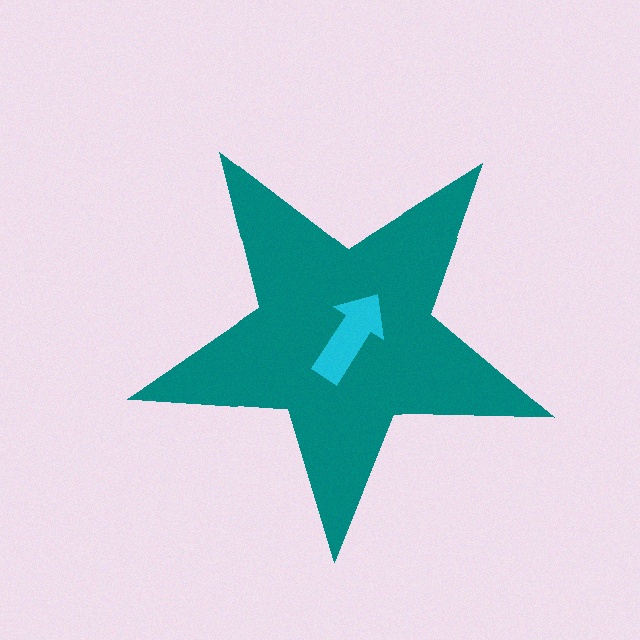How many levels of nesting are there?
2.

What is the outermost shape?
The teal star.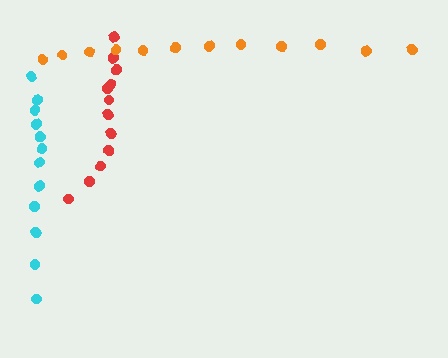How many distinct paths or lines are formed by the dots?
There are 3 distinct paths.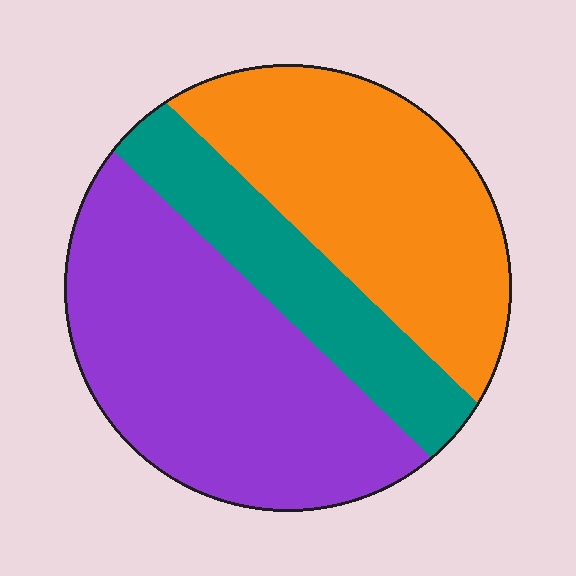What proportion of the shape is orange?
Orange takes up between a quarter and a half of the shape.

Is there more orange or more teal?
Orange.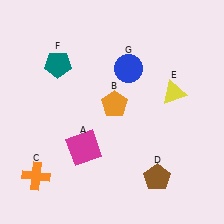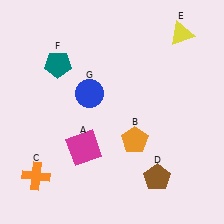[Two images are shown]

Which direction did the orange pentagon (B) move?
The orange pentagon (B) moved down.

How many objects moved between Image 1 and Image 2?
3 objects moved between the two images.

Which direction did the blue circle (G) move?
The blue circle (G) moved left.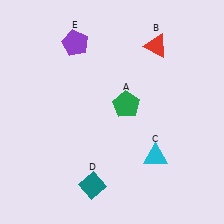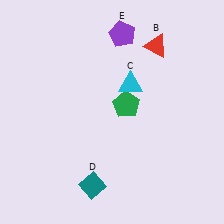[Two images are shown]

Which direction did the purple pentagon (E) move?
The purple pentagon (E) moved right.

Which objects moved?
The objects that moved are: the cyan triangle (C), the purple pentagon (E).